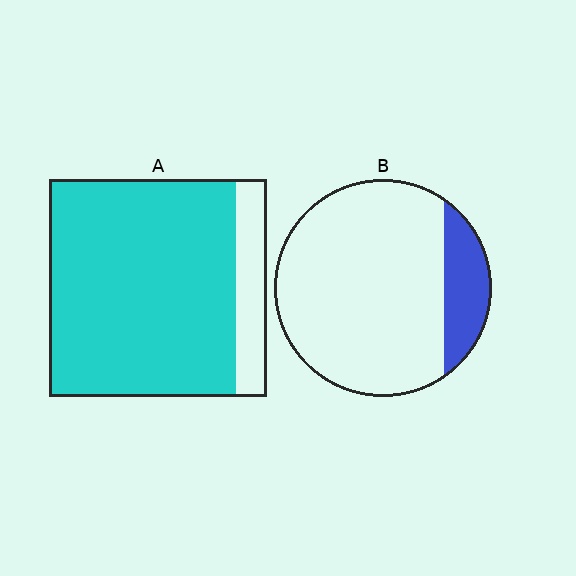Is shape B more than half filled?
No.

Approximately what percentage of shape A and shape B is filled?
A is approximately 85% and B is approximately 15%.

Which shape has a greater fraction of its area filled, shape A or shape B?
Shape A.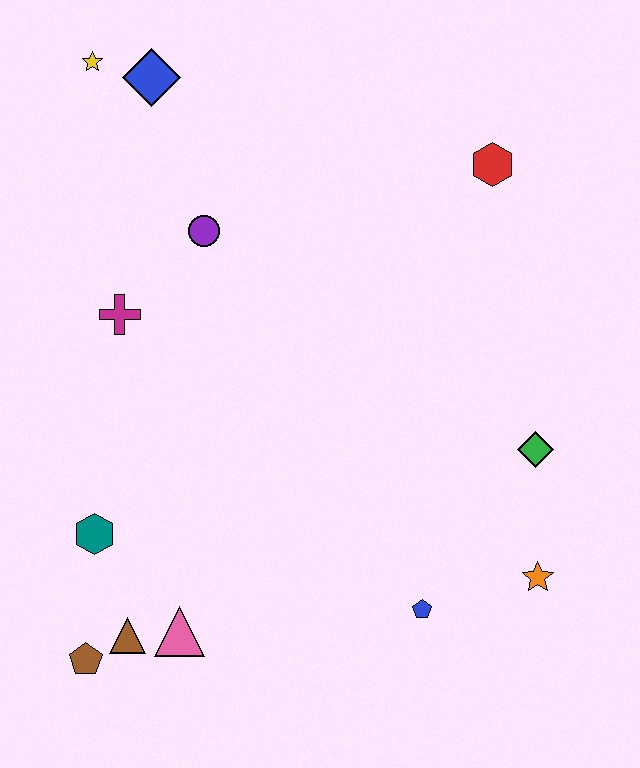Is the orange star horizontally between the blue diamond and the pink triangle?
No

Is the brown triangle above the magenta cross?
No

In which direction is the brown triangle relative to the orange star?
The brown triangle is to the left of the orange star.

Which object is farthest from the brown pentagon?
The red hexagon is farthest from the brown pentagon.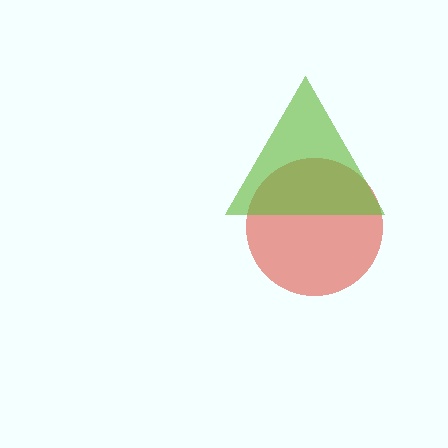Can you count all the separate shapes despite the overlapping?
Yes, there are 2 separate shapes.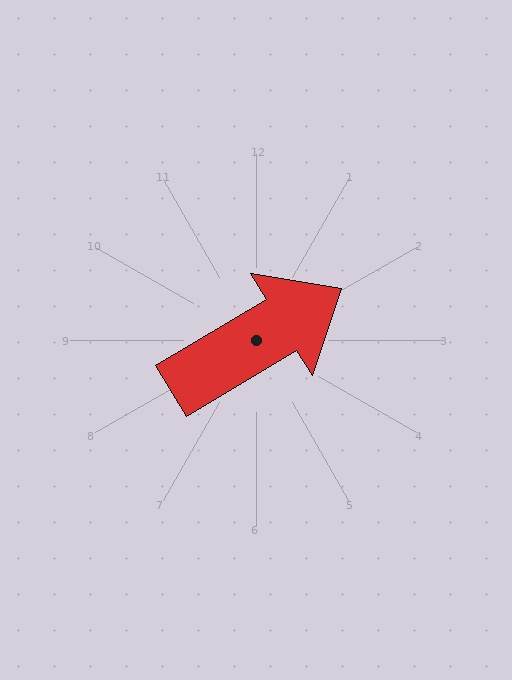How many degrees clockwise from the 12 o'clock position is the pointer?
Approximately 59 degrees.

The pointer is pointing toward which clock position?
Roughly 2 o'clock.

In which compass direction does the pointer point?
Northeast.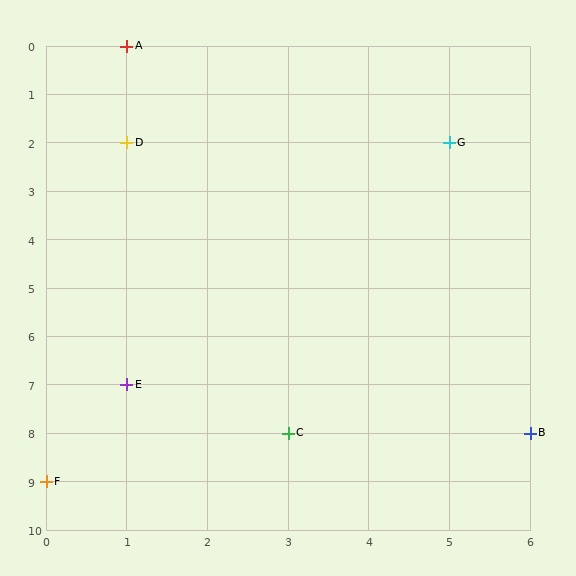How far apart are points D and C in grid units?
Points D and C are 2 columns and 6 rows apart (about 6.3 grid units diagonally).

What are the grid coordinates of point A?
Point A is at grid coordinates (1, 0).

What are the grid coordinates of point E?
Point E is at grid coordinates (1, 7).